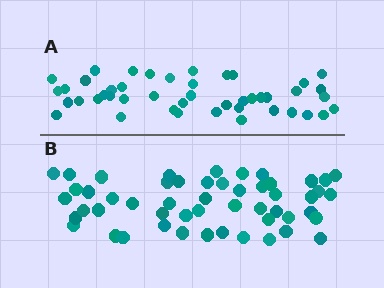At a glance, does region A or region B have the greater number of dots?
Region B (the bottom region) has more dots.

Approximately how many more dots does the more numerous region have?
Region B has roughly 8 or so more dots than region A.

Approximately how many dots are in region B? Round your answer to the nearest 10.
About 50 dots. (The exact count is 52, which rounds to 50.)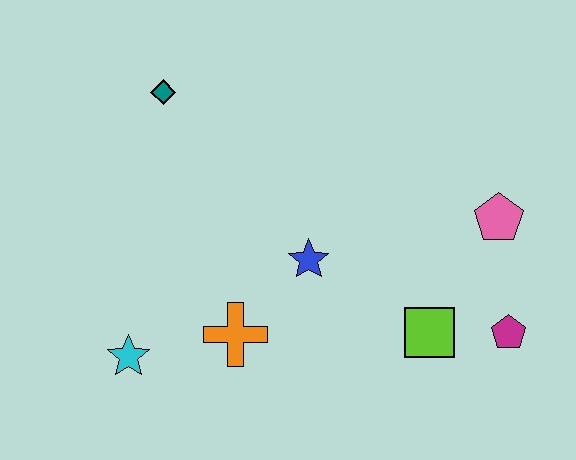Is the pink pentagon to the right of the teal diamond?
Yes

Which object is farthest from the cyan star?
The pink pentagon is farthest from the cyan star.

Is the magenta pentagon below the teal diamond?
Yes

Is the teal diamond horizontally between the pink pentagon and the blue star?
No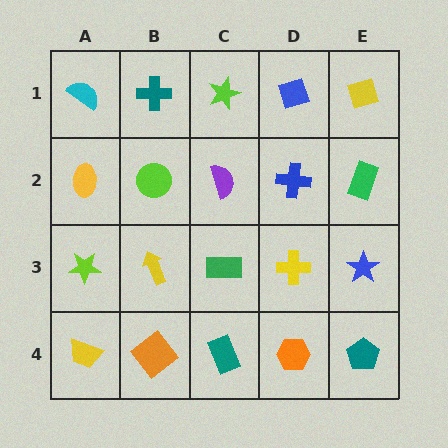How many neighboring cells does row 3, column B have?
4.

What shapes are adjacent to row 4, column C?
A green rectangle (row 3, column C), an orange diamond (row 4, column B), an orange hexagon (row 4, column D).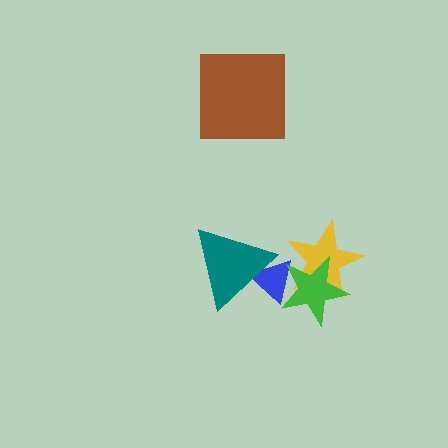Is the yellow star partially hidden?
Yes, it is partially covered by another shape.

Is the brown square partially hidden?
No, no other shape covers it.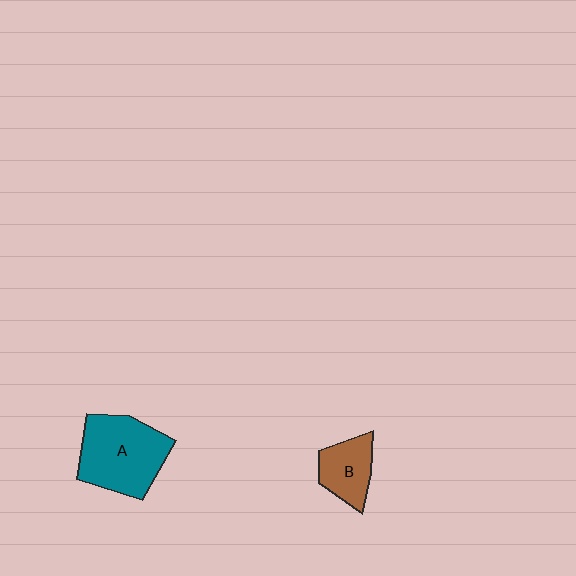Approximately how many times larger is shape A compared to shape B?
Approximately 1.9 times.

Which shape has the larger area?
Shape A (teal).